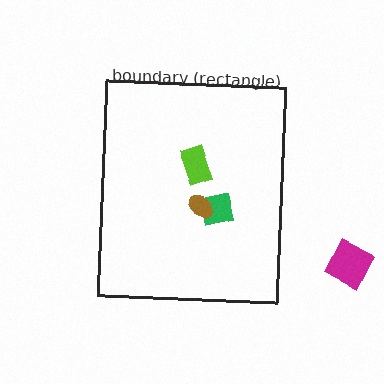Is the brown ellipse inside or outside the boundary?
Inside.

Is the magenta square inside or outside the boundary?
Outside.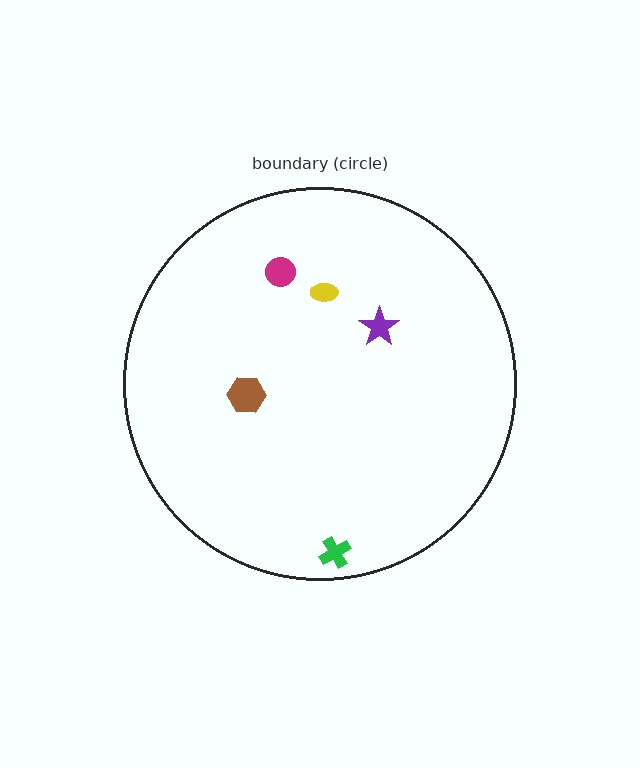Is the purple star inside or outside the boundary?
Inside.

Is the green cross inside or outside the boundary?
Inside.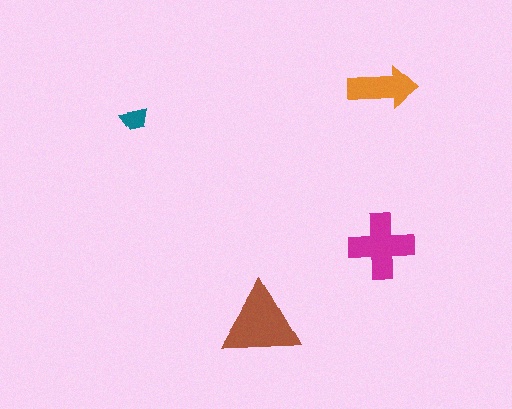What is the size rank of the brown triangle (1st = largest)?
1st.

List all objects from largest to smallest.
The brown triangle, the magenta cross, the orange arrow, the teal trapezoid.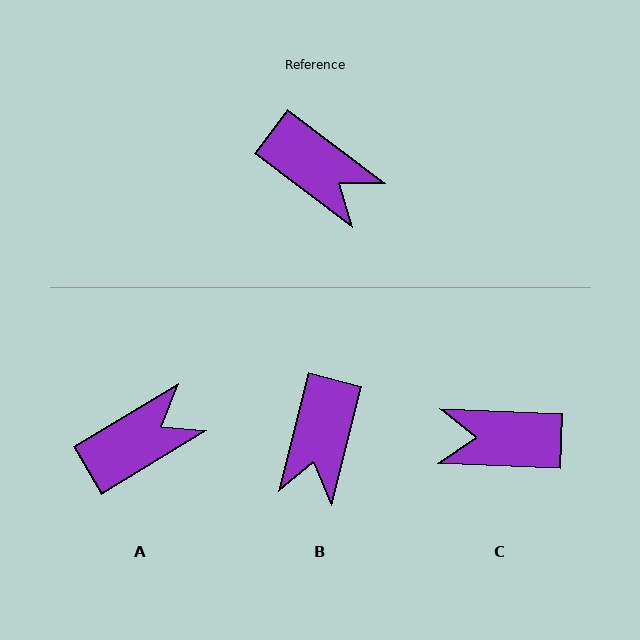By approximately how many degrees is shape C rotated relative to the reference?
Approximately 145 degrees clockwise.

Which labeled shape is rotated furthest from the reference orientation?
C, about 145 degrees away.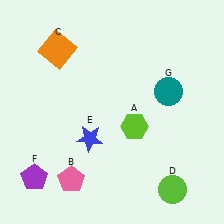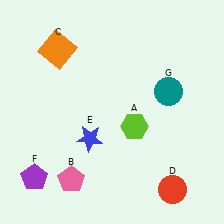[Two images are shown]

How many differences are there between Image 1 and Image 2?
There is 1 difference between the two images.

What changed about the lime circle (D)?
In Image 1, D is lime. In Image 2, it changed to red.